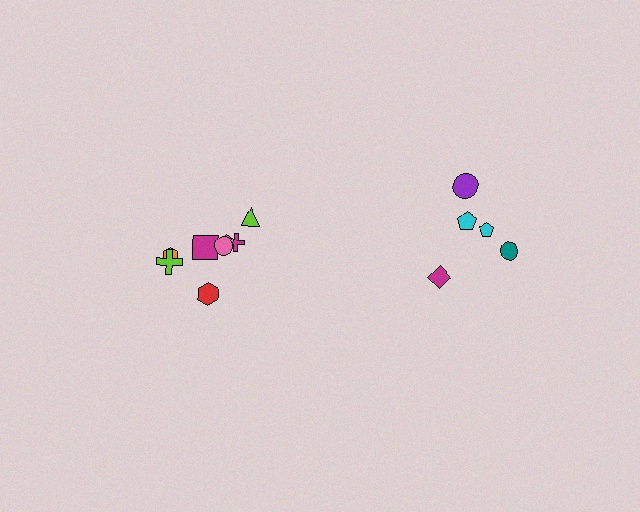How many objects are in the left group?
There are 8 objects.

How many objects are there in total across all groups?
There are 13 objects.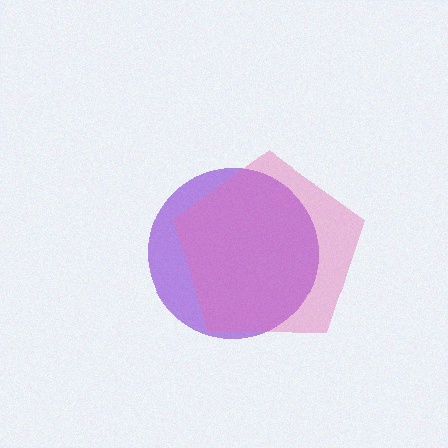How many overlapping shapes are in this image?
There are 2 overlapping shapes in the image.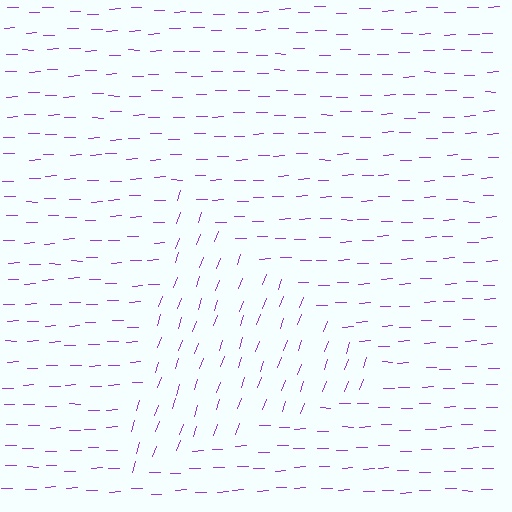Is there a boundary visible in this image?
Yes, there is a texture boundary formed by a change in line orientation.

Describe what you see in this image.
The image is filled with small purple line segments. A triangle region in the image has lines oriented differently from the surrounding lines, creating a visible texture boundary.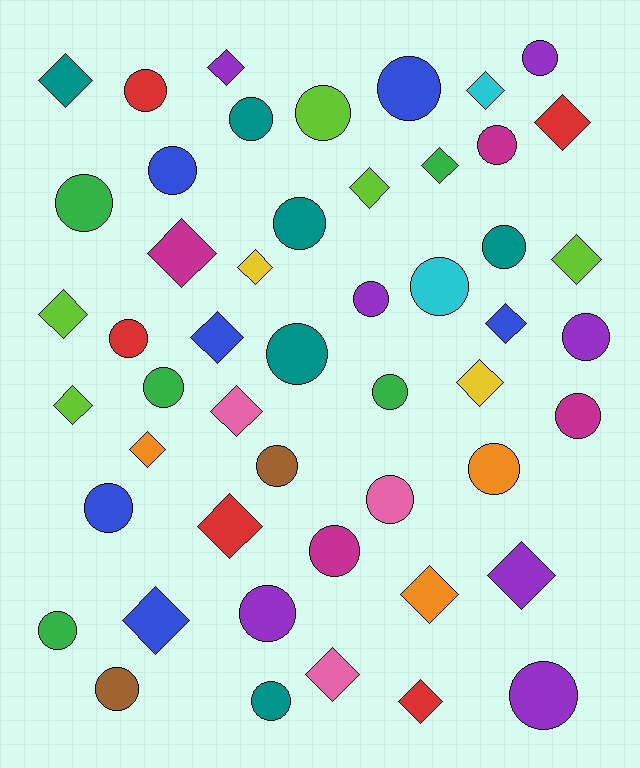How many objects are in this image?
There are 50 objects.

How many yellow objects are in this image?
There are 2 yellow objects.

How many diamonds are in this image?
There are 22 diamonds.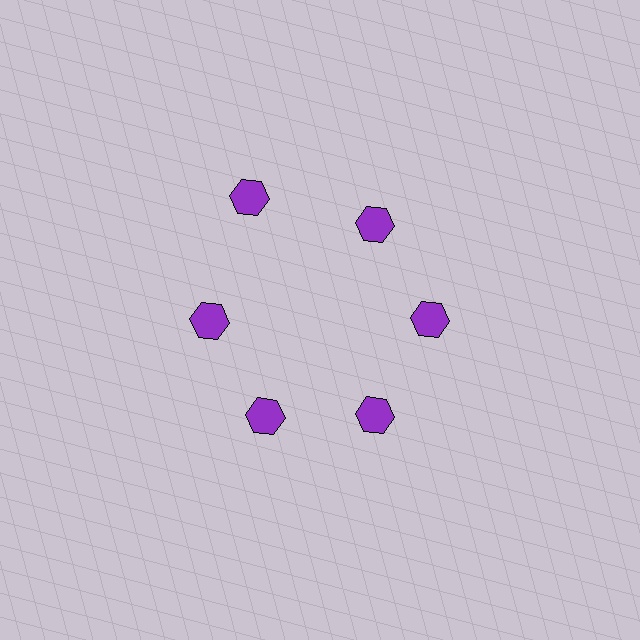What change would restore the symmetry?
The symmetry would be restored by moving it inward, back onto the ring so that all 6 hexagons sit at equal angles and equal distance from the center.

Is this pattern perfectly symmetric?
No. The 6 purple hexagons are arranged in a ring, but one element near the 11 o'clock position is pushed outward from the center, breaking the 6-fold rotational symmetry.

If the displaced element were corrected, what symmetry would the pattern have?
It would have 6-fold rotational symmetry — the pattern would map onto itself every 60 degrees.